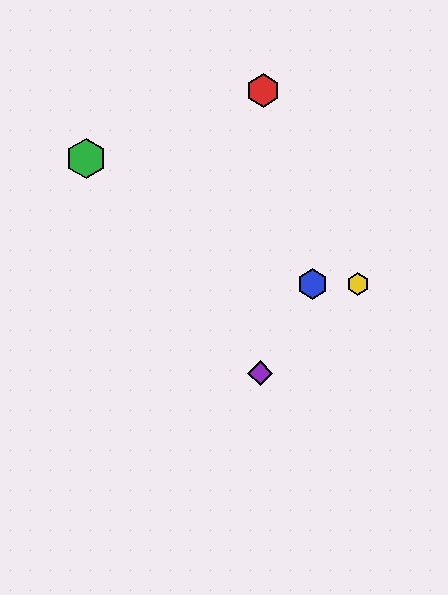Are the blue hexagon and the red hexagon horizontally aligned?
No, the blue hexagon is at y≈284 and the red hexagon is at y≈91.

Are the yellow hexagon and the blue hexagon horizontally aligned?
Yes, both are at y≈284.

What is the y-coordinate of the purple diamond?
The purple diamond is at y≈373.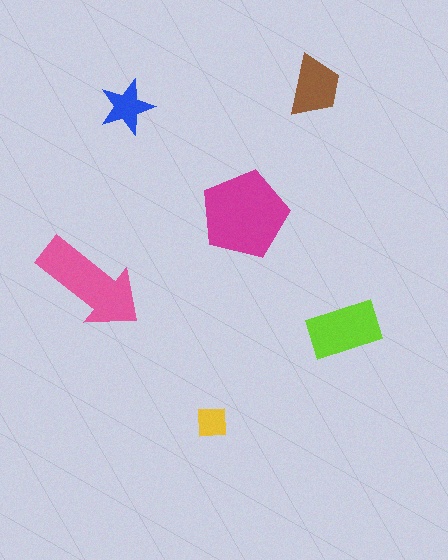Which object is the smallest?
The yellow square.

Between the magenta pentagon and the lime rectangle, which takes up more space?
The magenta pentagon.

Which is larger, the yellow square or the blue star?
The blue star.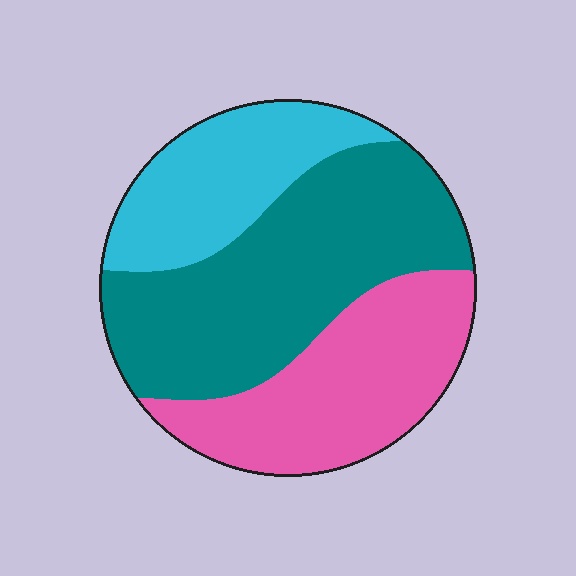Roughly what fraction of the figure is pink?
Pink takes up about one third (1/3) of the figure.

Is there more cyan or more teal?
Teal.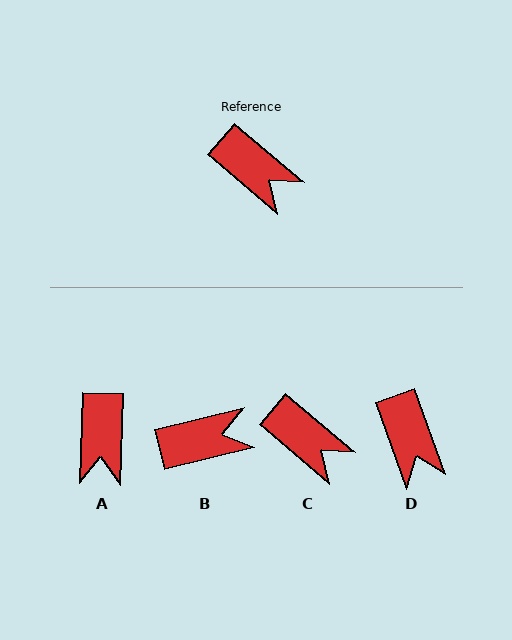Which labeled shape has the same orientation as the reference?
C.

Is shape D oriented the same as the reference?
No, it is off by about 29 degrees.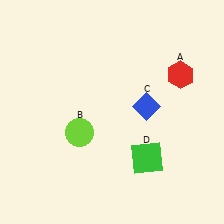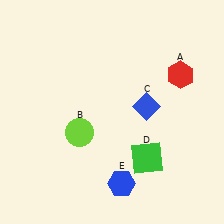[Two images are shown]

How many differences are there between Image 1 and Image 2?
There is 1 difference between the two images.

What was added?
A blue hexagon (E) was added in Image 2.